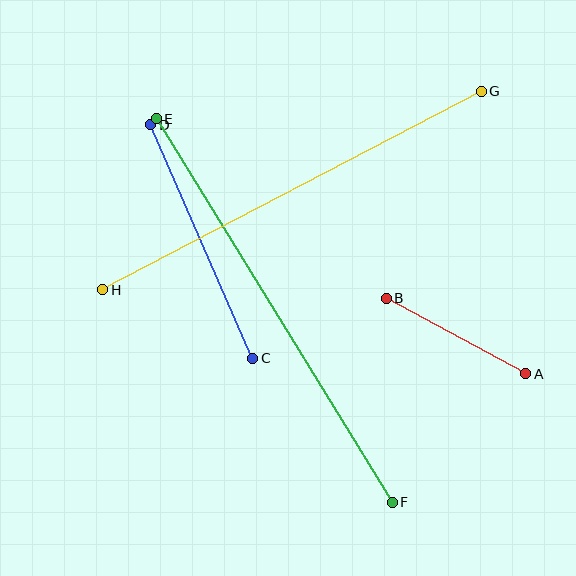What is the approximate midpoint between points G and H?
The midpoint is at approximately (292, 190) pixels.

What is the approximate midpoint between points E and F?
The midpoint is at approximately (274, 311) pixels.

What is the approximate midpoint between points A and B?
The midpoint is at approximately (456, 336) pixels.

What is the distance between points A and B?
The distance is approximately 158 pixels.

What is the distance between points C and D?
The distance is approximately 255 pixels.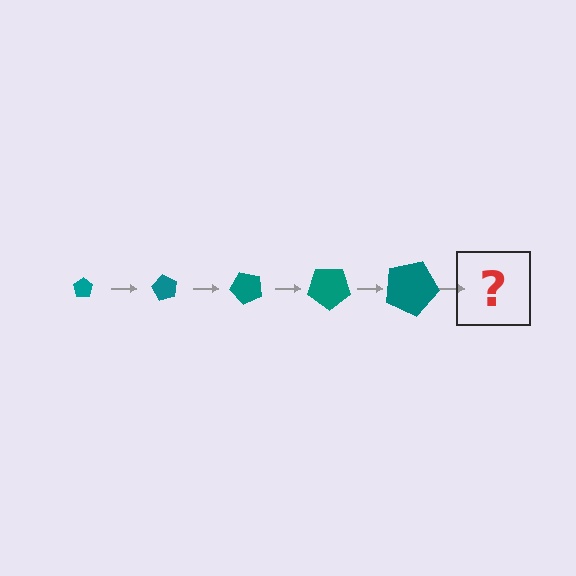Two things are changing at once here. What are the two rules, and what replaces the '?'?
The two rules are that the pentagon grows larger each step and it rotates 60 degrees each step. The '?' should be a pentagon, larger than the previous one and rotated 300 degrees from the start.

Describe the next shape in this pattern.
It should be a pentagon, larger than the previous one and rotated 300 degrees from the start.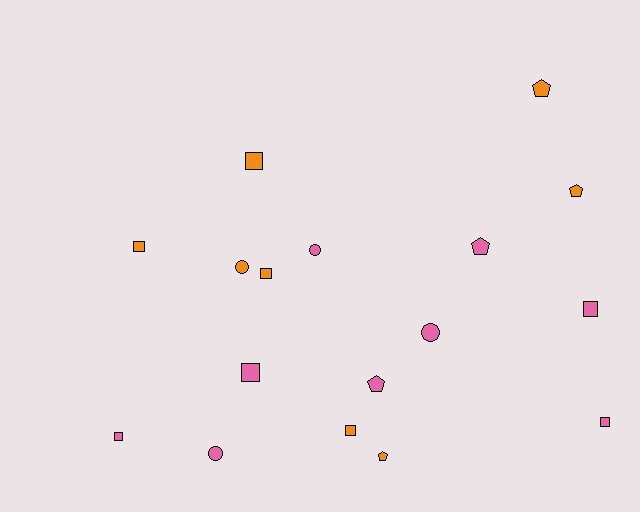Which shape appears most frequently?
Square, with 8 objects.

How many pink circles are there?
There are 3 pink circles.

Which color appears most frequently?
Pink, with 9 objects.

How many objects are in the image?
There are 17 objects.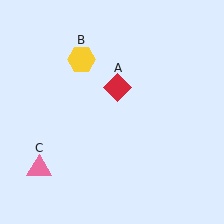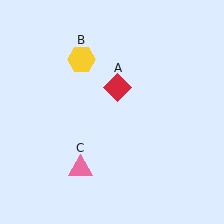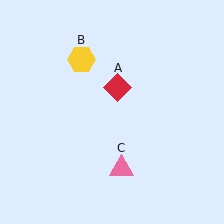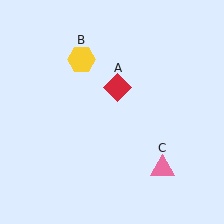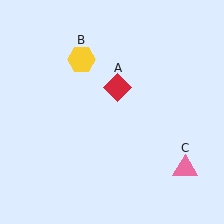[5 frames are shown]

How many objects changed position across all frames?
1 object changed position: pink triangle (object C).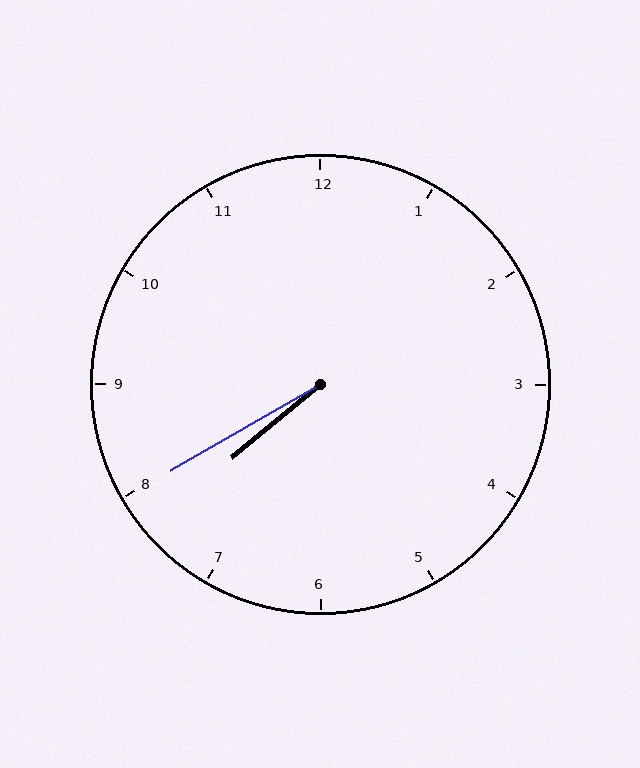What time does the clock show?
7:40.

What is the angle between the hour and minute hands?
Approximately 10 degrees.